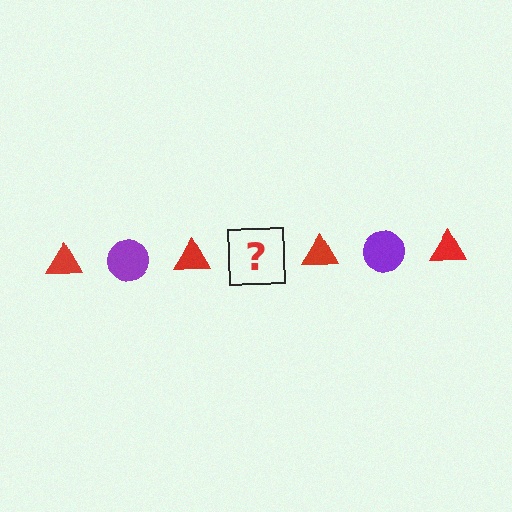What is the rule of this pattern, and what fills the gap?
The rule is that the pattern alternates between red triangle and purple circle. The gap should be filled with a purple circle.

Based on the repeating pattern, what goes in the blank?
The blank should be a purple circle.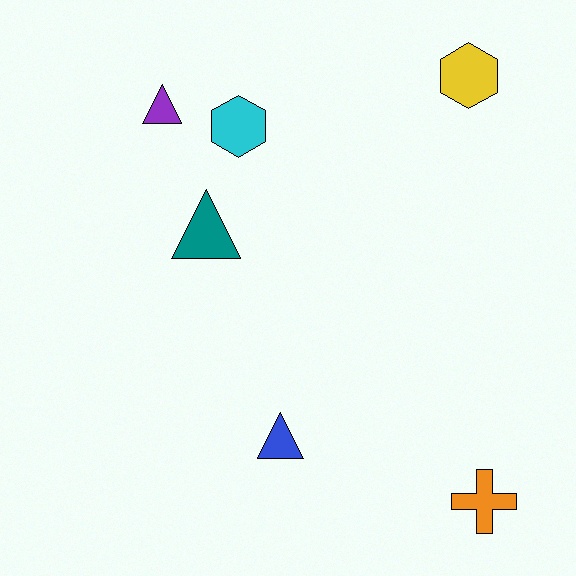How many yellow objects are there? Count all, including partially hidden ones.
There is 1 yellow object.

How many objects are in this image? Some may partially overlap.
There are 6 objects.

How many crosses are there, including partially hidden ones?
There is 1 cross.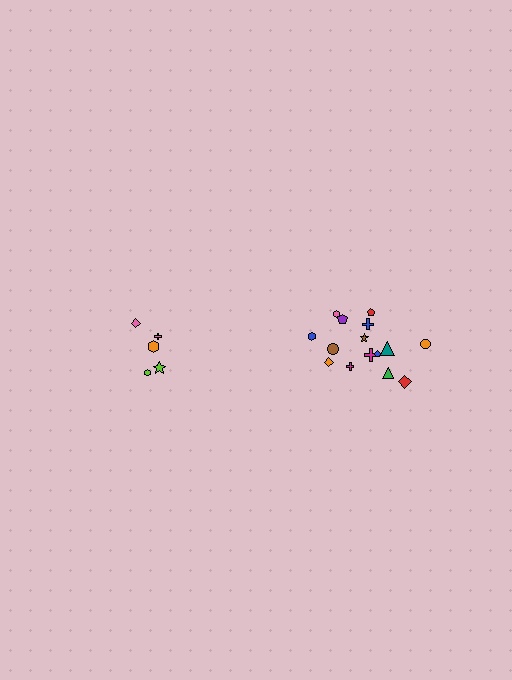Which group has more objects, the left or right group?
The right group.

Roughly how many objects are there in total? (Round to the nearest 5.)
Roughly 20 objects in total.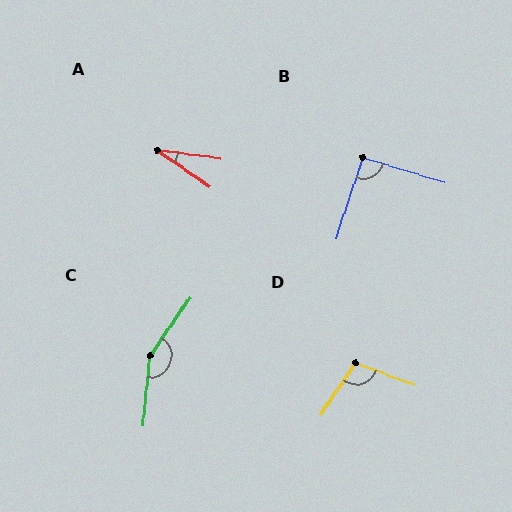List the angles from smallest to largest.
A (27°), B (91°), D (104°), C (151°).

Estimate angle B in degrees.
Approximately 91 degrees.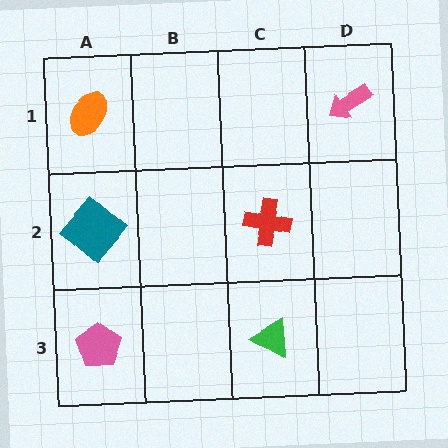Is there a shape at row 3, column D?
No, that cell is empty.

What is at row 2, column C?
A red cross.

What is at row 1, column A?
An orange ellipse.